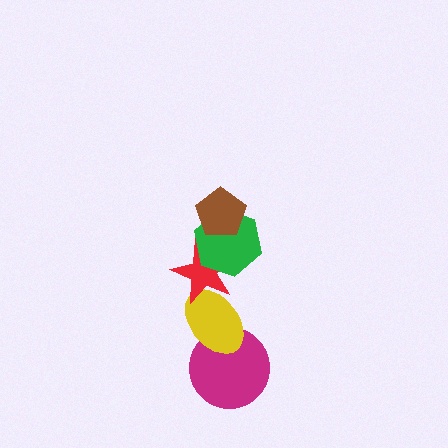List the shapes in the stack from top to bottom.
From top to bottom: the brown pentagon, the green hexagon, the red star, the yellow ellipse, the magenta circle.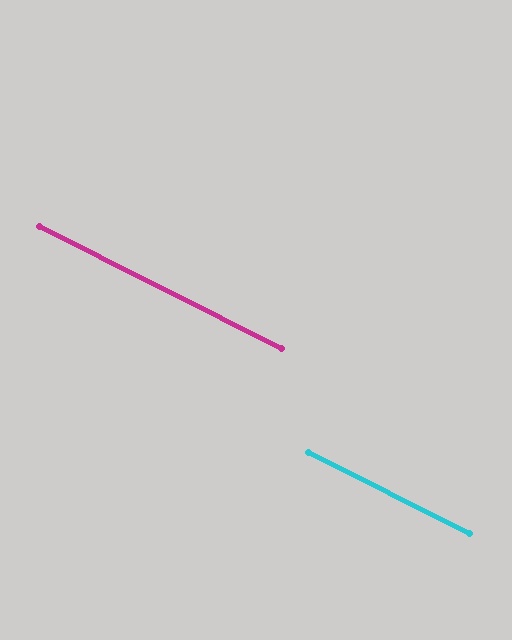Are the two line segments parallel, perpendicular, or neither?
Parallel — their directions differ by only 0.1°.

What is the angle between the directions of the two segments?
Approximately 0 degrees.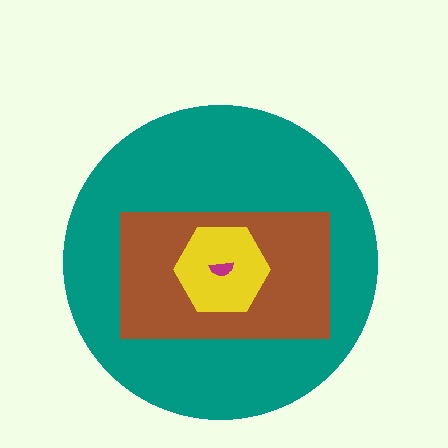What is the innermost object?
The magenta semicircle.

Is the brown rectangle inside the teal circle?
Yes.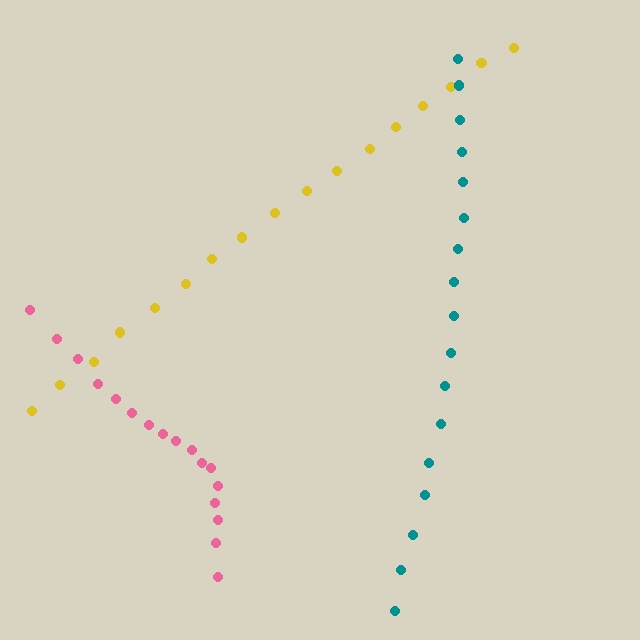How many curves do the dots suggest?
There are 3 distinct paths.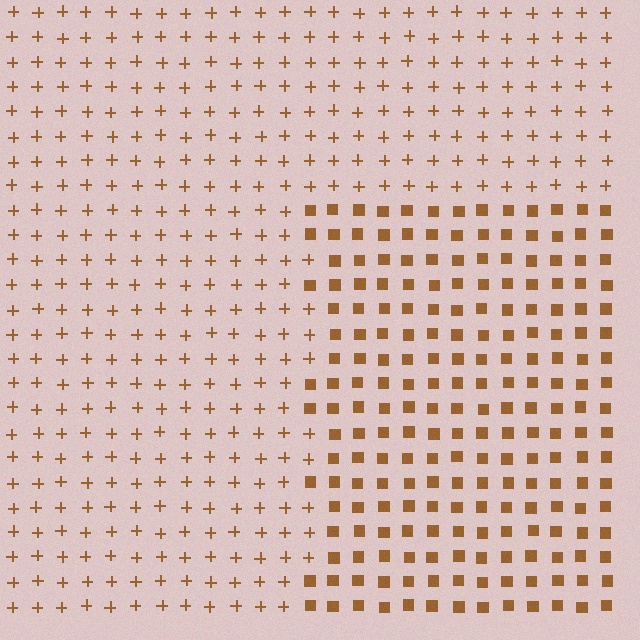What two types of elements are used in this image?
The image uses squares inside the rectangle region and plus signs outside it.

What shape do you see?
I see a rectangle.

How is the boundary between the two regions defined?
The boundary is defined by a change in element shape: squares inside vs. plus signs outside. All elements share the same color and spacing.